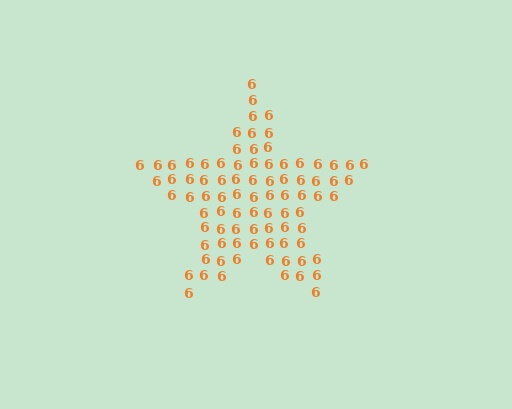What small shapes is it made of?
It is made of small digit 6's.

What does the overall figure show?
The overall figure shows a star.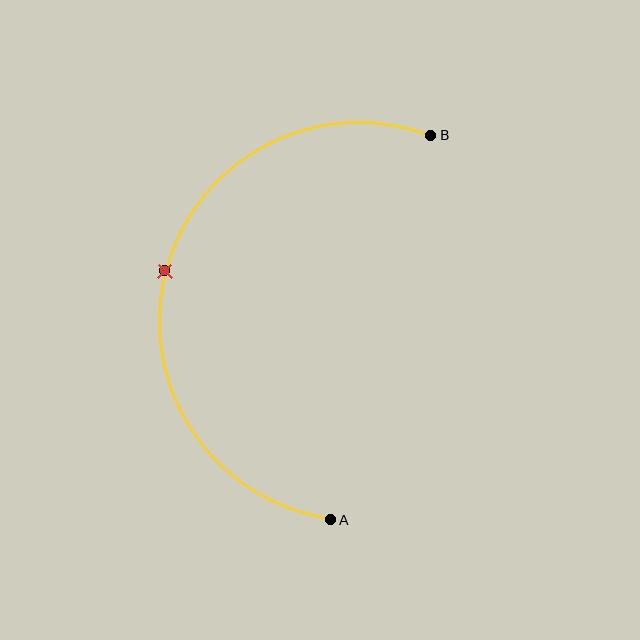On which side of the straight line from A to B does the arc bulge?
The arc bulges to the left of the straight line connecting A and B.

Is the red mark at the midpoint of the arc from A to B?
Yes. The red mark lies on the arc at equal arc-length from both A and B — it is the arc midpoint.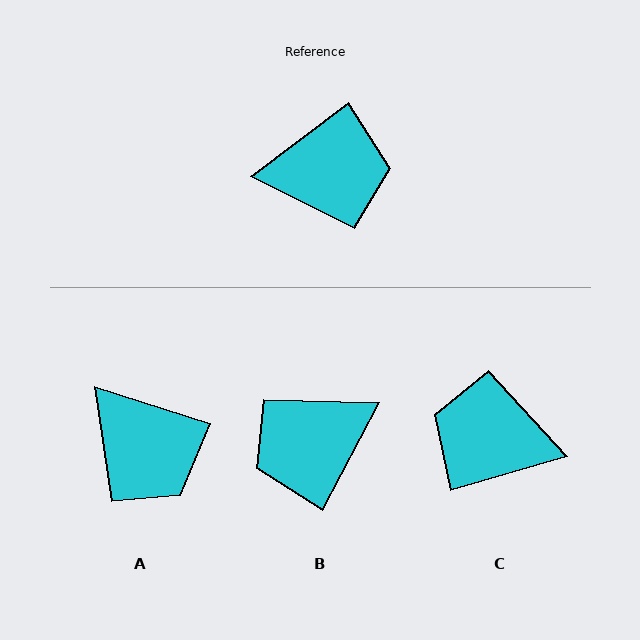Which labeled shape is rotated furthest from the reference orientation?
C, about 159 degrees away.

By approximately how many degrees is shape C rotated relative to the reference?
Approximately 159 degrees counter-clockwise.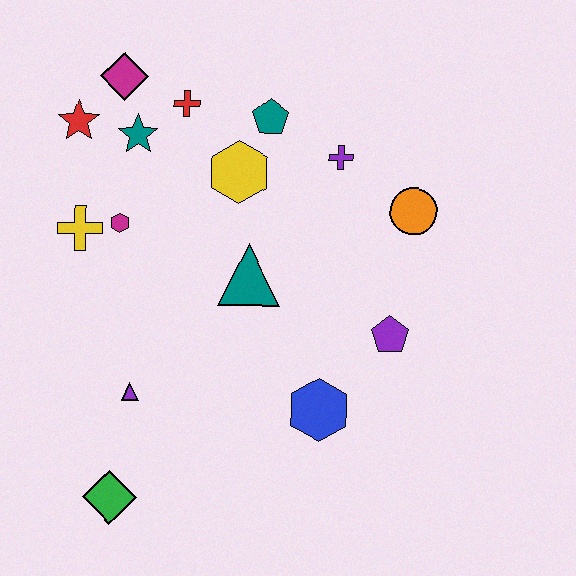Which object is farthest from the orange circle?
The green diamond is farthest from the orange circle.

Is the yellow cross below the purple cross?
Yes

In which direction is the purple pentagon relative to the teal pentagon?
The purple pentagon is below the teal pentagon.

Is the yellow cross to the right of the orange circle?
No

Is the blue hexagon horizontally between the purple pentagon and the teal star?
Yes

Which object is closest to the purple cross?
The teal pentagon is closest to the purple cross.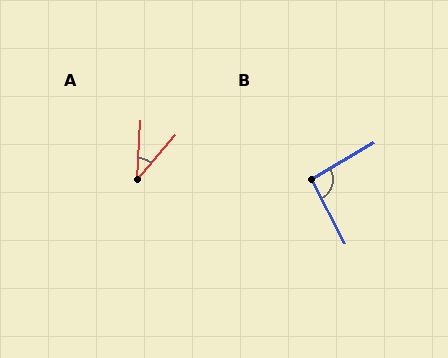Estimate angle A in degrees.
Approximately 37 degrees.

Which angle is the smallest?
A, at approximately 37 degrees.